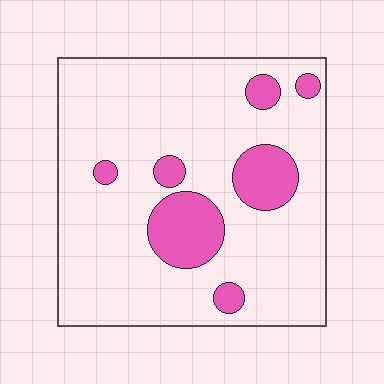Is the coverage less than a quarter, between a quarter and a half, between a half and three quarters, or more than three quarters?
Less than a quarter.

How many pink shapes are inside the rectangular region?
7.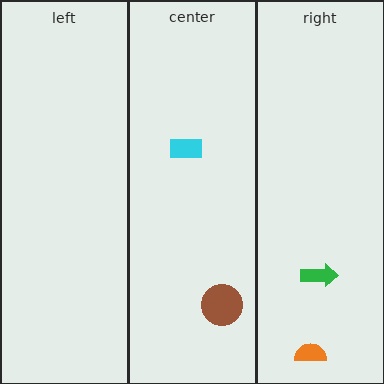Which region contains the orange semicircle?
The right region.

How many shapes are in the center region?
2.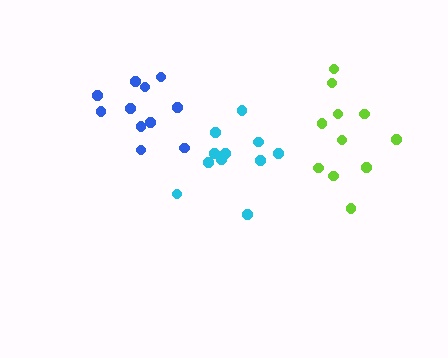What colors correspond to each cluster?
The clusters are colored: cyan, blue, lime.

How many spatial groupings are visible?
There are 3 spatial groupings.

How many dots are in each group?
Group 1: 11 dots, Group 2: 11 dots, Group 3: 11 dots (33 total).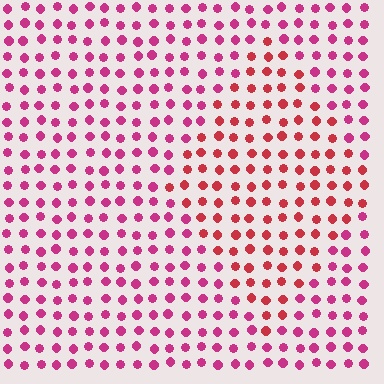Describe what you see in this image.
The image is filled with small magenta elements in a uniform arrangement. A diamond-shaped region is visible where the elements are tinted to a slightly different hue, forming a subtle color boundary.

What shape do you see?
I see a diamond.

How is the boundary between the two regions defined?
The boundary is defined purely by a slight shift in hue (about 28 degrees). Spacing, size, and orientation are identical on both sides.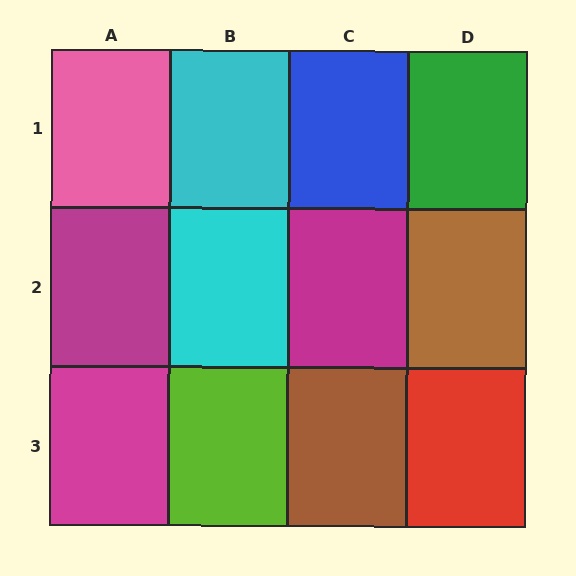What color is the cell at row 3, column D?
Red.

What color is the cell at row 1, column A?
Pink.